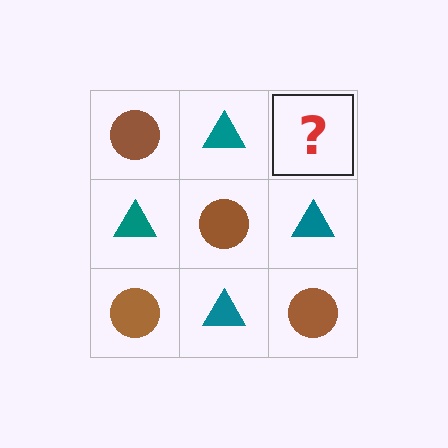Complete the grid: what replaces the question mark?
The question mark should be replaced with a brown circle.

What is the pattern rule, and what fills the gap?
The rule is that it alternates brown circle and teal triangle in a checkerboard pattern. The gap should be filled with a brown circle.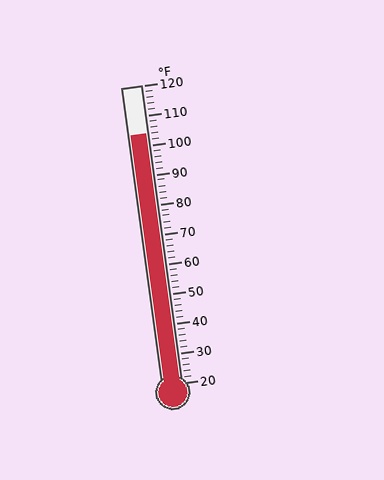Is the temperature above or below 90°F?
The temperature is above 90°F.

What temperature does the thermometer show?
The thermometer shows approximately 104°F.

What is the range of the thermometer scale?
The thermometer scale ranges from 20°F to 120°F.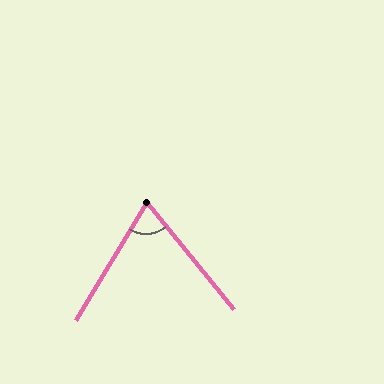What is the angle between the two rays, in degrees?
Approximately 71 degrees.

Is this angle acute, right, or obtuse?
It is acute.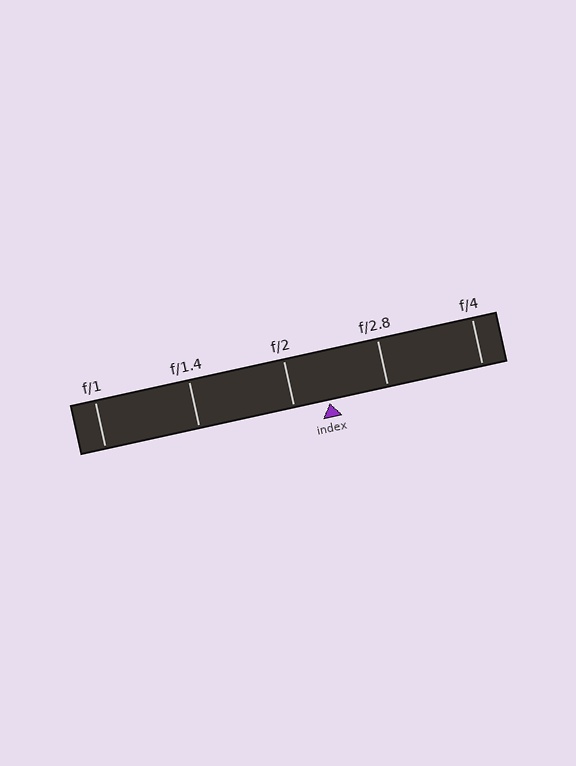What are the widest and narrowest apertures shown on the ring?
The widest aperture shown is f/1 and the narrowest is f/4.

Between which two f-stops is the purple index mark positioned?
The index mark is between f/2 and f/2.8.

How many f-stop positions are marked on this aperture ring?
There are 5 f-stop positions marked.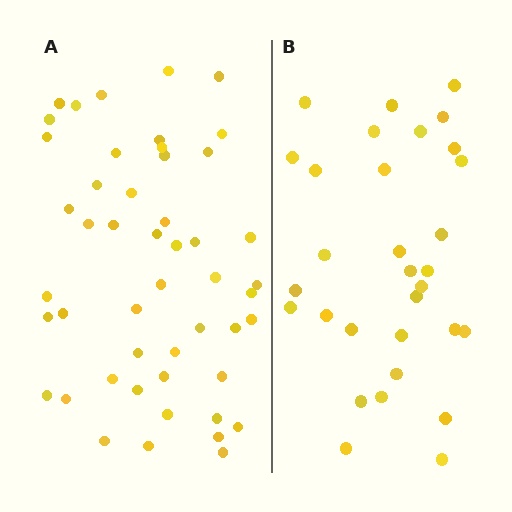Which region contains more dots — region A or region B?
Region A (the left region) has more dots.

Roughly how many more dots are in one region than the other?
Region A has approximately 20 more dots than region B.